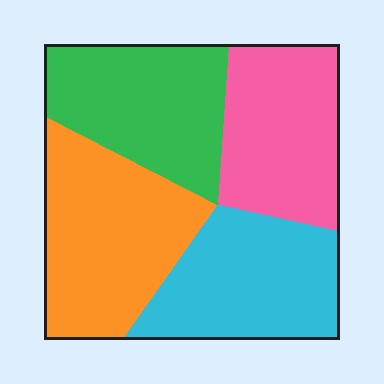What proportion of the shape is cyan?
Cyan covers around 25% of the shape.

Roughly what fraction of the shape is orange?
Orange takes up about one quarter (1/4) of the shape.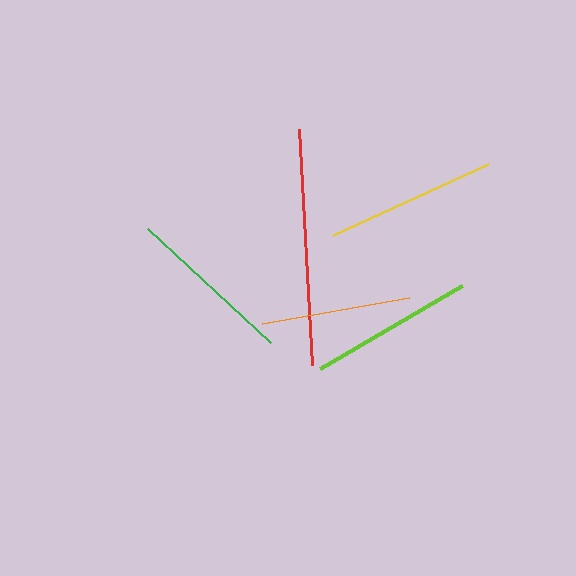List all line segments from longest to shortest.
From longest to shortest: red, yellow, green, lime, orange.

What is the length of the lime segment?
The lime segment is approximately 165 pixels long.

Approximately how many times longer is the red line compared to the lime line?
The red line is approximately 1.4 times the length of the lime line.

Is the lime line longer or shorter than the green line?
The green line is longer than the lime line.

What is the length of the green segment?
The green segment is approximately 167 pixels long.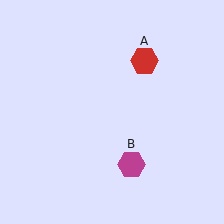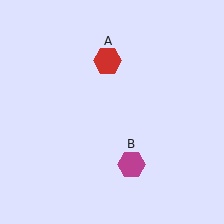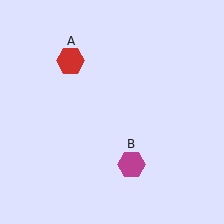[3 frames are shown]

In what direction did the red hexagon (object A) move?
The red hexagon (object A) moved left.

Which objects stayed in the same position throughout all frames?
Magenta hexagon (object B) remained stationary.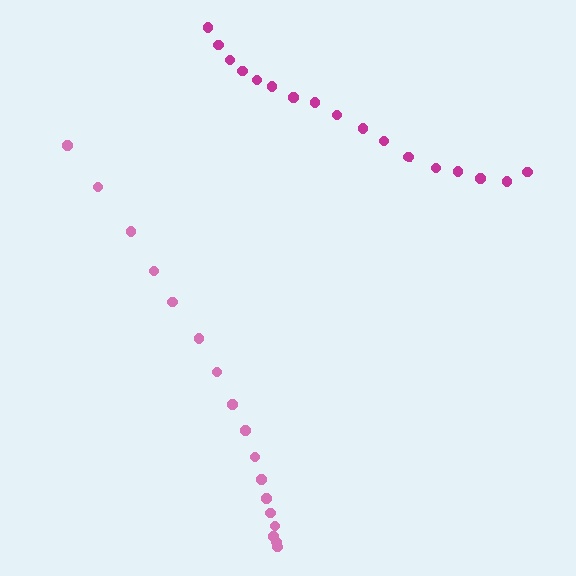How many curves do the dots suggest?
There are 2 distinct paths.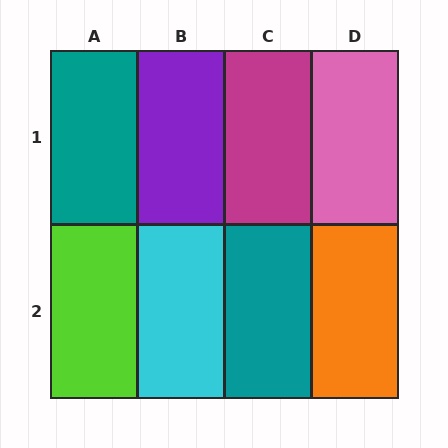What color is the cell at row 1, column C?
Magenta.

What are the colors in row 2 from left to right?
Lime, cyan, teal, orange.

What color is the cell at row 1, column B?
Purple.